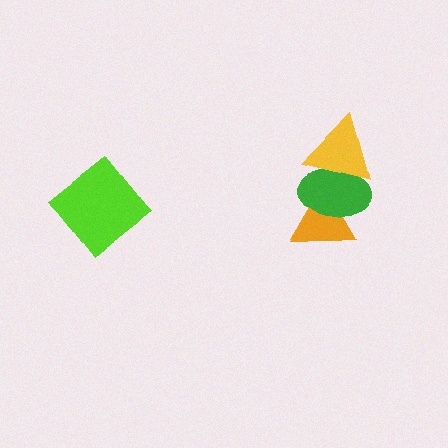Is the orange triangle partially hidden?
Yes, it is partially covered by another shape.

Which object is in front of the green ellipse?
The yellow triangle is in front of the green ellipse.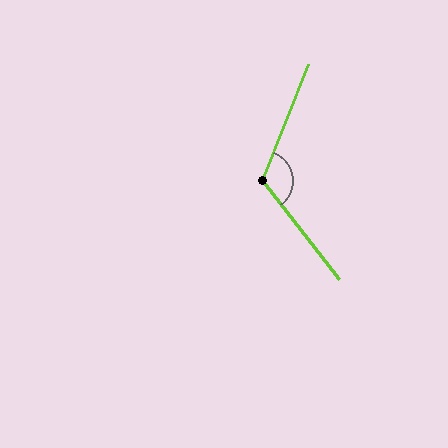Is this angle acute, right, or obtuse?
It is obtuse.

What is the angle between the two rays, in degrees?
Approximately 121 degrees.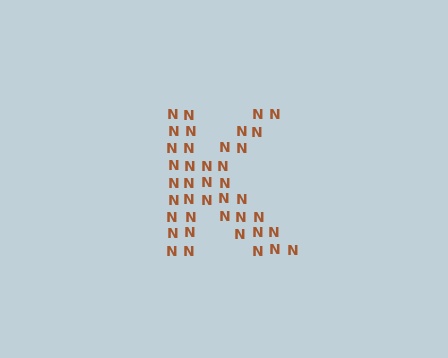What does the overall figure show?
The overall figure shows the letter K.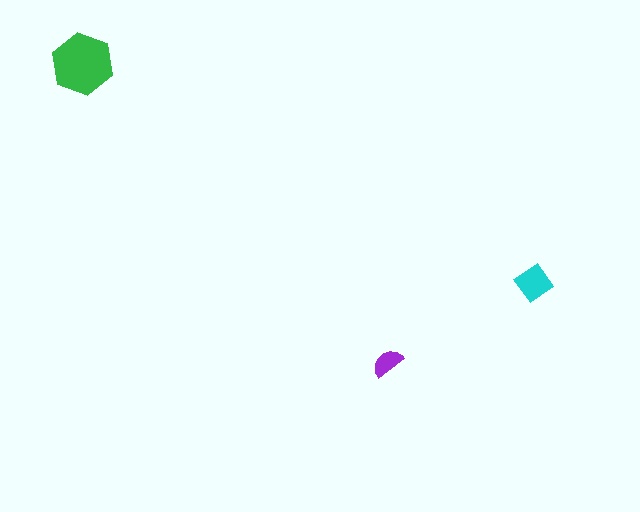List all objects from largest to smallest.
The green hexagon, the cyan diamond, the purple semicircle.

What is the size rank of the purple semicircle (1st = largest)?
3rd.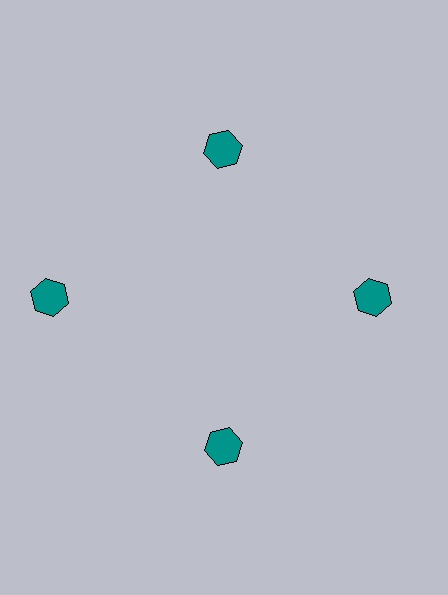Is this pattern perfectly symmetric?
No. The 4 teal hexagons are arranged in a ring, but one element near the 9 o'clock position is pushed outward from the center, breaking the 4-fold rotational symmetry.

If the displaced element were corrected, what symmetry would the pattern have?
It would have 4-fold rotational symmetry — the pattern would map onto itself every 90 degrees.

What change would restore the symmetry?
The symmetry would be restored by moving it inward, back onto the ring so that all 4 hexagons sit at equal angles and equal distance from the center.